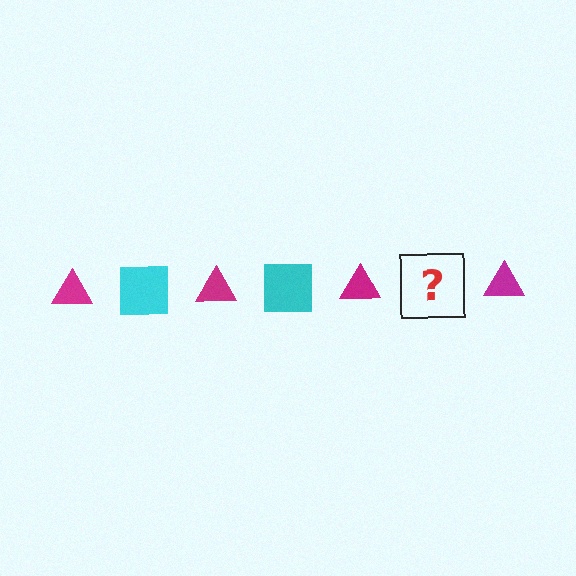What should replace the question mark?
The question mark should be replaced with a cyan square.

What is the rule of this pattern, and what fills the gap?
The rule is that the pattern alternates between magenta triangle and cyan square. The gap should be filled with a cyan square.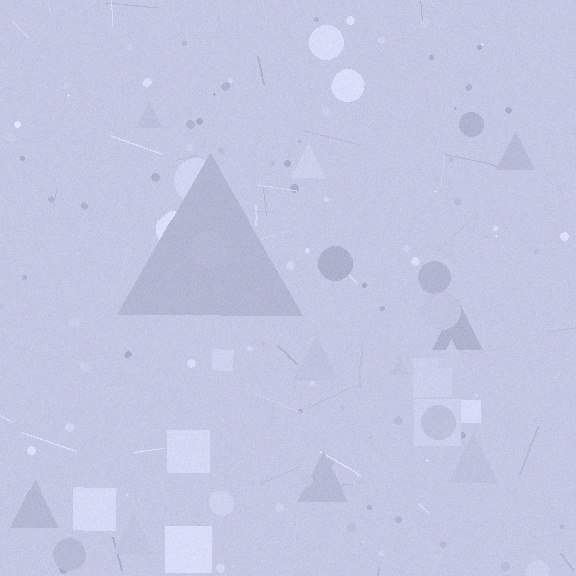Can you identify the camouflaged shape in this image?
The camouflaged shape is a triangle.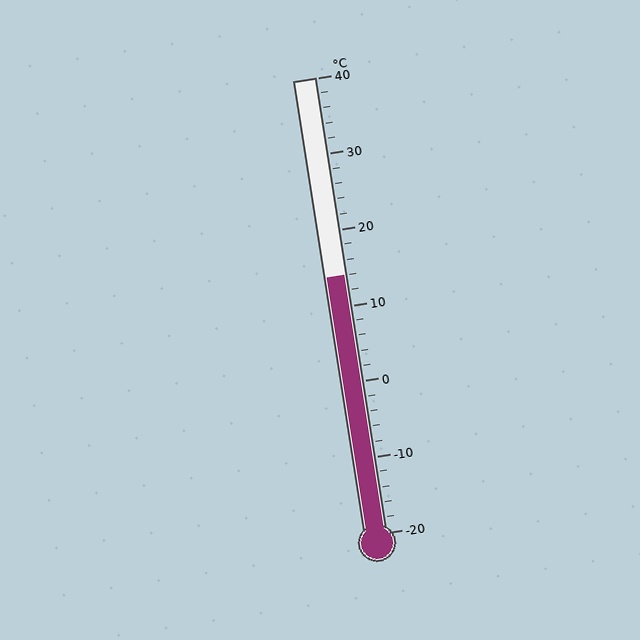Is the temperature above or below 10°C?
The temperature is above 10°C.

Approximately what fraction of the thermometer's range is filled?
The thermometer is filled to approximately 55% of its range.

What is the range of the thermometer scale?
The thermometer scale ranges from -20°C to 40°C.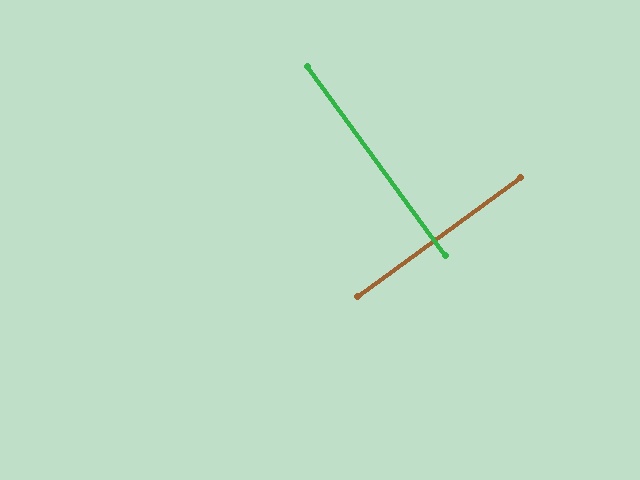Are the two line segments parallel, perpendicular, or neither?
Perpendicular — they meet at approximately 90°.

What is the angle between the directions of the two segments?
Approximately 90 degrees.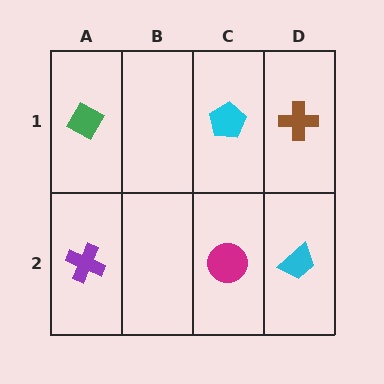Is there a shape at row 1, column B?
No, that cell is empty.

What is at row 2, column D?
A cyan trapezoid.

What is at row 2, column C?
A magenta circle.